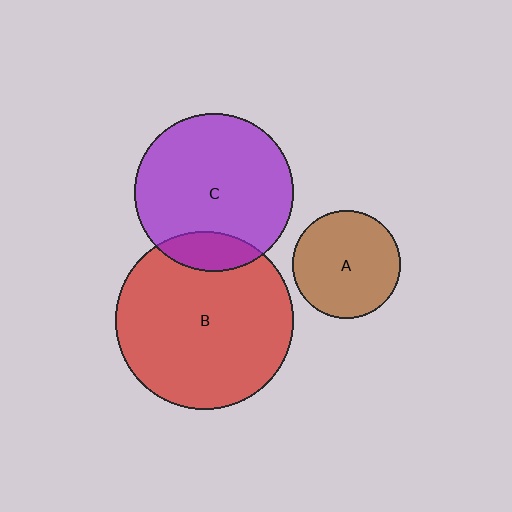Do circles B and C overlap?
Yes.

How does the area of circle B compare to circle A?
Approximately 2.7 times.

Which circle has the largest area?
Circle B (red).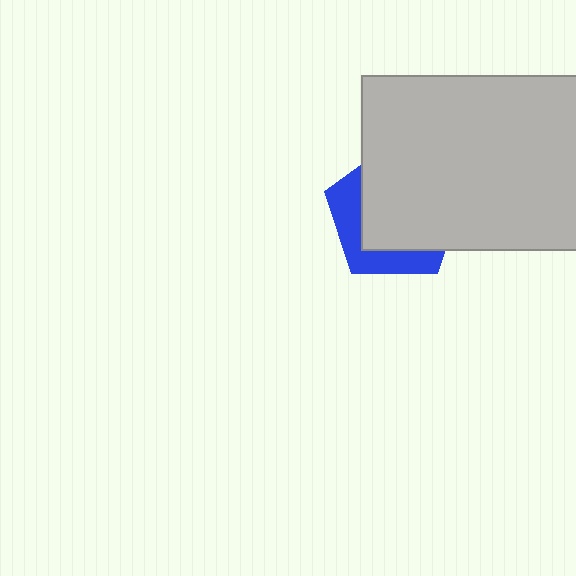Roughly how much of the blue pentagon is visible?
A small part of it is visible (roughly 33%).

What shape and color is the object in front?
The object in front is a light gray rectangle.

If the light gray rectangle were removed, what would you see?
You would see the complete blue pentagon.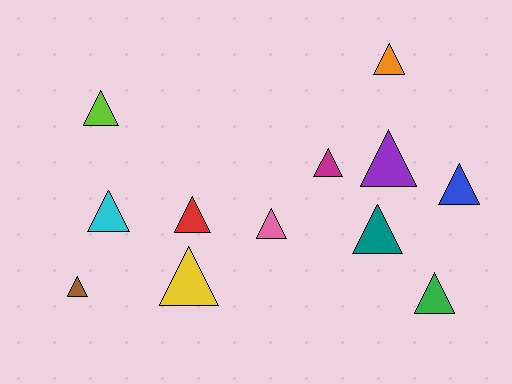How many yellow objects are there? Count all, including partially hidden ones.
There is 1 yellow object.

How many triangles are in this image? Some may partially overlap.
There are 12 triangles.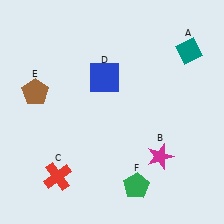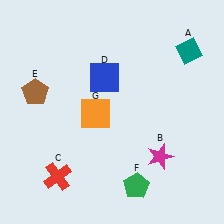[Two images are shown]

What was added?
An orange square (G) was added in Image 2.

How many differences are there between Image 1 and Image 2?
There is 1 difference between the two images.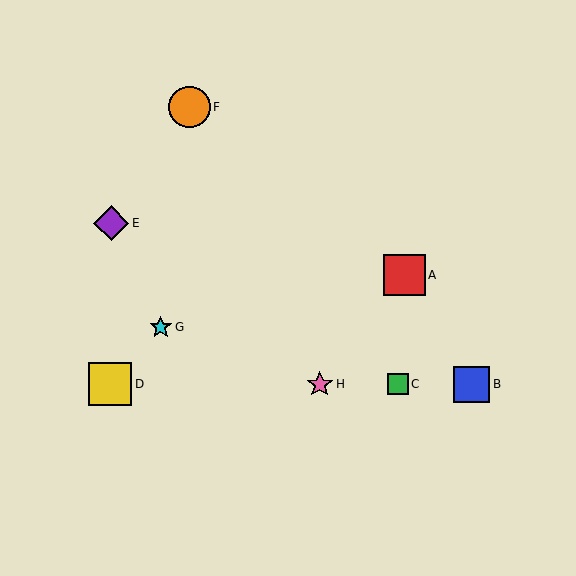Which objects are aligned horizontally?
Objects B, C, D, H are aligned horizontally.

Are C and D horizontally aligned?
Yes, both are at y≈384.